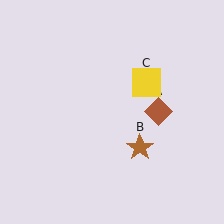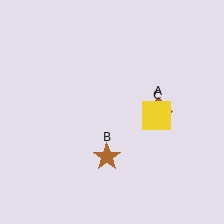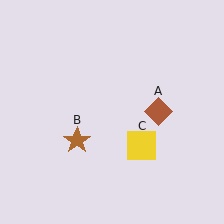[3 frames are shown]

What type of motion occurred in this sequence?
The brown star (object B), yellow square (object C) rotated clockwise around the center of the scene.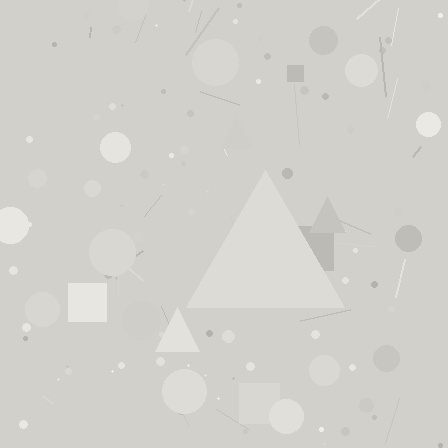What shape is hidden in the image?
A triangle is hidden in the image.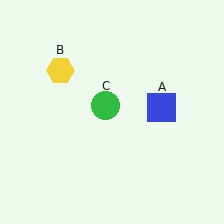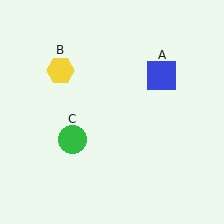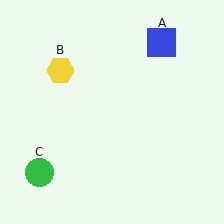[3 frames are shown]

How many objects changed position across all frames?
2 objects changed position: blue square (object A), green circle (object C).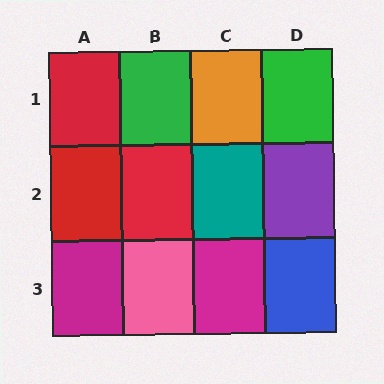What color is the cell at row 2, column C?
Teal.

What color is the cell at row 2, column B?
Red.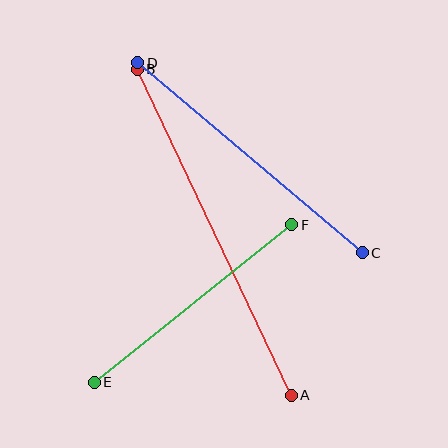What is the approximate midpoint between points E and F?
The midpoint is at approximately (193, 304) pixels.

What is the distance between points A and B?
The distance is approximately 360 pixels.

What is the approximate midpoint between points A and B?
The midpoint is at approximately (214, 232) pixels.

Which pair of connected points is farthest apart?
Points A and B are farthest apart.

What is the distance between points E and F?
The distance is approximately 253 pixels.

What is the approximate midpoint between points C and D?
The midpoint is at approximately (250, 158) pixels.